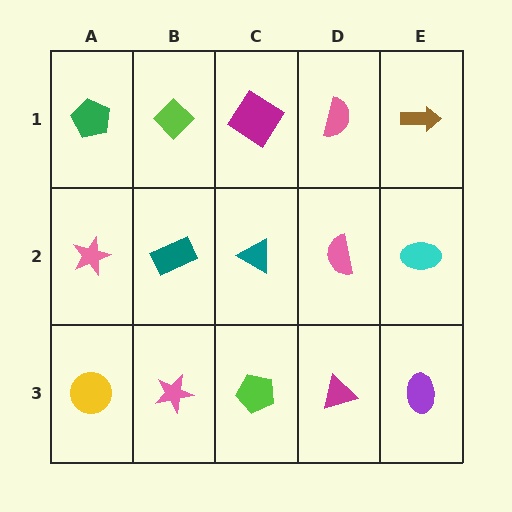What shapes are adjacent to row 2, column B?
A lime diamond (row 1, column B), a pink star (row 3, column B), a pink star (row 2, column A), a teal triangle (row 2, column C).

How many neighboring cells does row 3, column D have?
3.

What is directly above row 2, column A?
A green pentagon.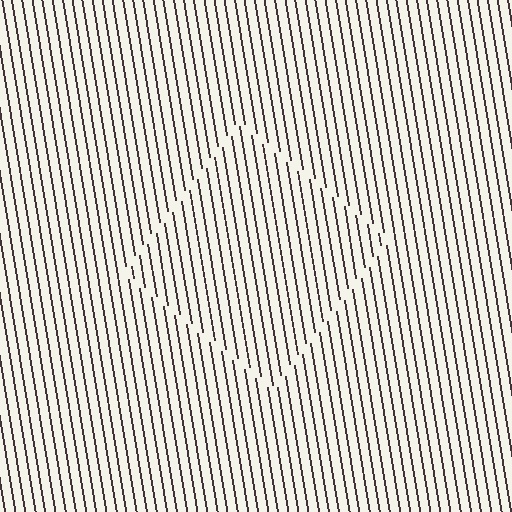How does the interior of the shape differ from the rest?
The interior of the shape contains the same grating, shifted by half a period — the contour is defined by the phase discontinuity where line-ends from the inner and outer gratings abut.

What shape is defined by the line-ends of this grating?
An illusory square. The interior of the shape contains the same grating, shifted by half a period — the contour is defined by the phase discontinuity where line-ends from the inner and outer gratings abut.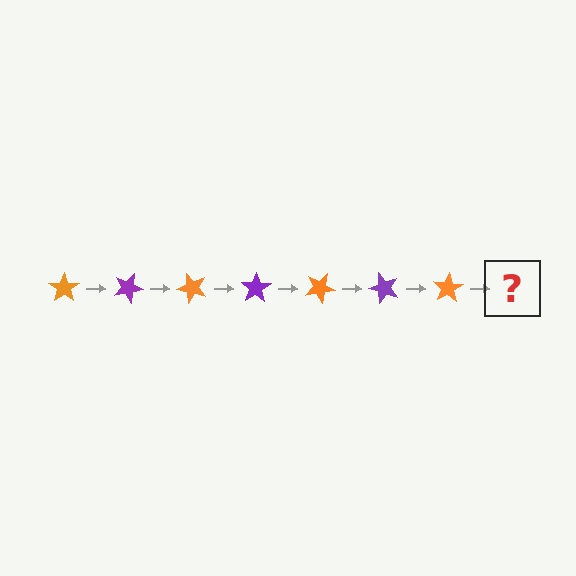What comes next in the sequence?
The next element should be a purple star, rotated 175 degrees from the start.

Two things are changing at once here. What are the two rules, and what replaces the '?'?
The two rules are that it rotates 25 degrees each step and the color cycles through orange and purple. The '?' should be a purple star, rotated 175 degrees from the start.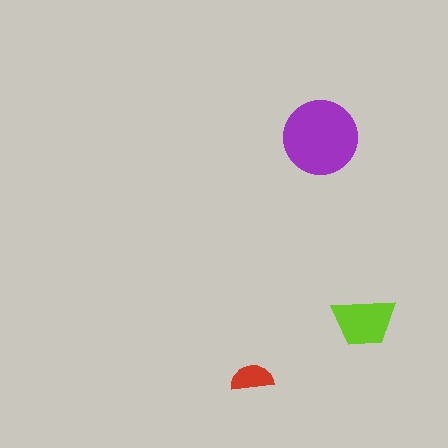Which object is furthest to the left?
The red semicircle is leftmost.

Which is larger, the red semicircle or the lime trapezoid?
The lime trapezoid.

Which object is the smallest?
The red semicircle.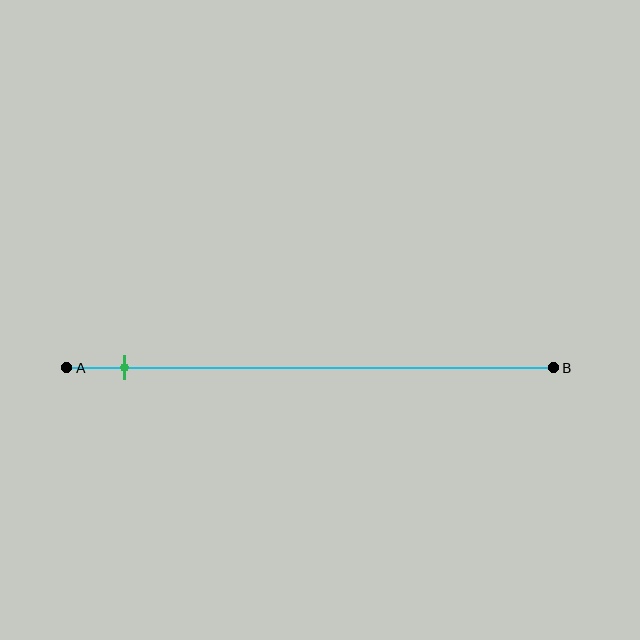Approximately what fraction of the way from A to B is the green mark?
The green mark is approximately 10% of the way from A to B.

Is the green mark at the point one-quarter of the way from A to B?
No, the mark is at about 10% from A, not at the 25% one-quarter point.